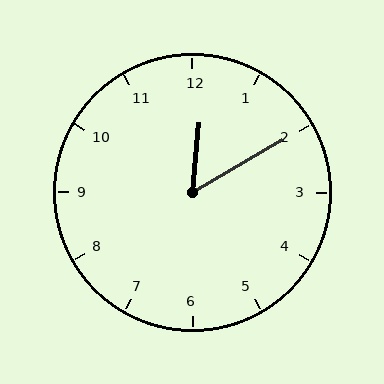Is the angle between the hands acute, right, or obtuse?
It is acute.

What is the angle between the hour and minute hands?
Approximately 55 degrees.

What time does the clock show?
12:10.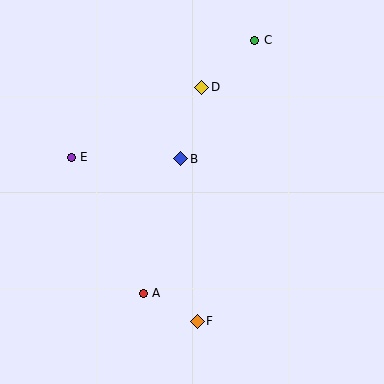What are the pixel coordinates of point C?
Point C is at (255, 40).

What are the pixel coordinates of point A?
Point A is at (143, 293).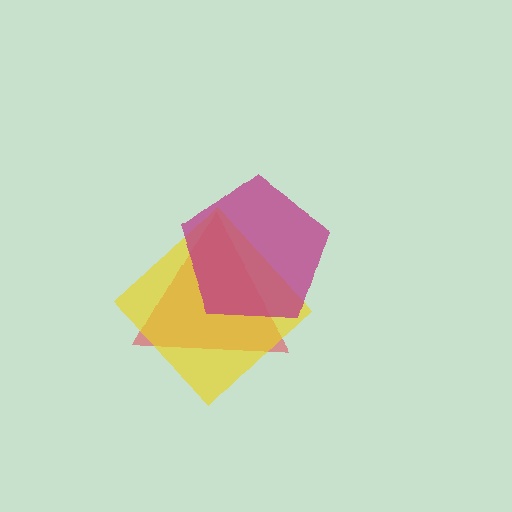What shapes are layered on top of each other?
The layered shapes are: a red triangle, a yellow diamond, a magenta pentagon.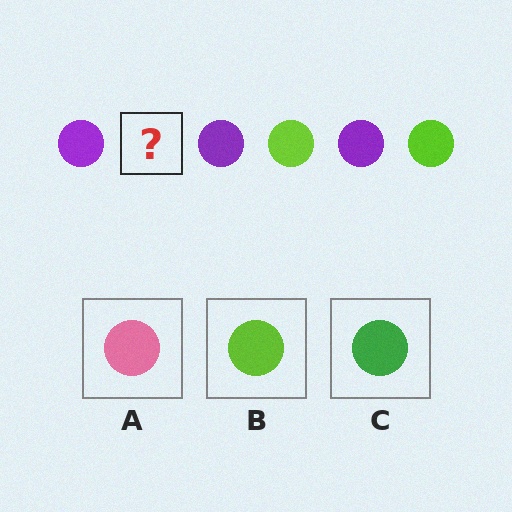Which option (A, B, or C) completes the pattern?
B.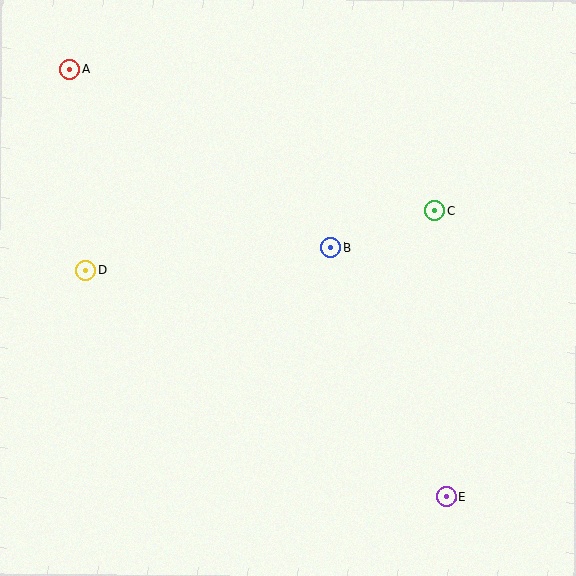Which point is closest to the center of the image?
Point B at (331, 247) is closest to the center.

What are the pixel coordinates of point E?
Point E is at (447, 497).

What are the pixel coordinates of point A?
Point A is at (70, 69).